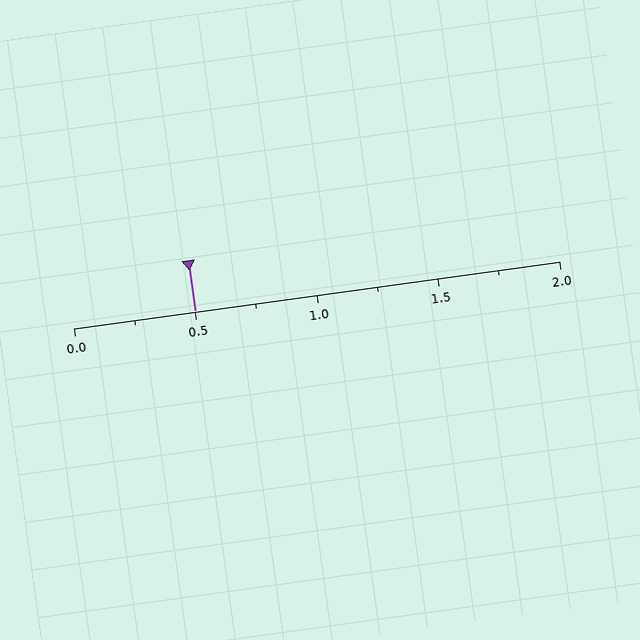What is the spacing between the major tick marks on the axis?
The major ticks are spaced 0.5 apart.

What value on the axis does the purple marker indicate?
The marker indicates approximately 0.5.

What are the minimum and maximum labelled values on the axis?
The axis runs from 0.0 to 2.0.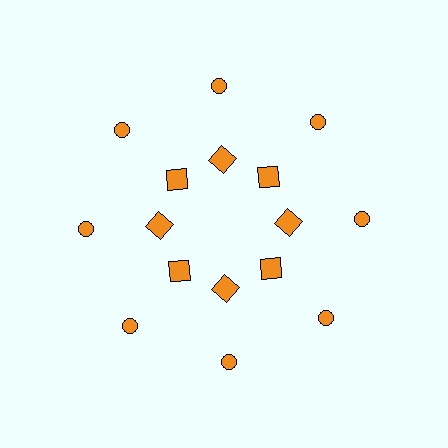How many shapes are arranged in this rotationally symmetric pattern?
There are 16 shapes, arranged in 8 groups of 2.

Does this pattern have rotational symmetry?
Yes, this pattern has 8-fold rotational symmetry. It looks the same after rotating 45 degrees around the center.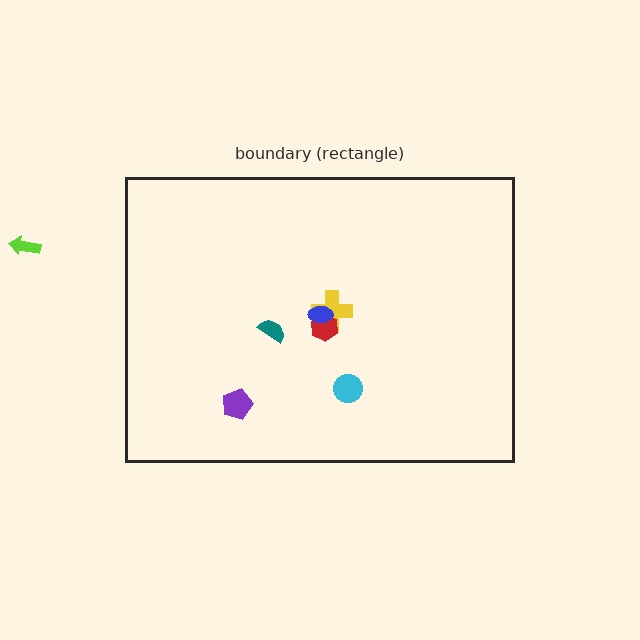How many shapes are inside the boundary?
6 inside, 1 outside.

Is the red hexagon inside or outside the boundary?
Inside.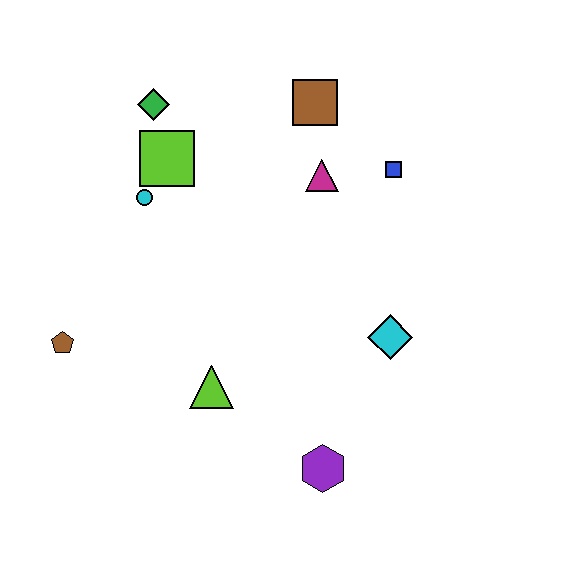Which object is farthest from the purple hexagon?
The green diamond is farthest from the purple hexagon.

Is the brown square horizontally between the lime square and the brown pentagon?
No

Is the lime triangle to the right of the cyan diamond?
No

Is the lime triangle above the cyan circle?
No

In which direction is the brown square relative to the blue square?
The brown square is to the left of the blue square.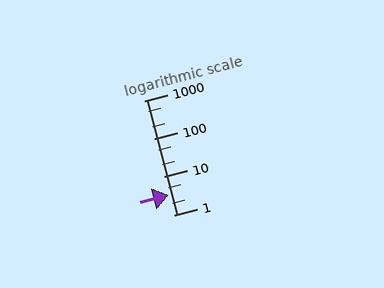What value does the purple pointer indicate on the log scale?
The pointer indicates approximately 3.4.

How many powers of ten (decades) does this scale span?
The scale spans 3 decades, from 1 to 1000.